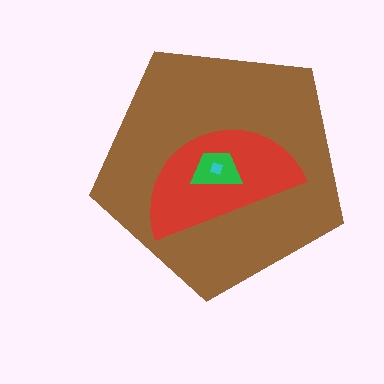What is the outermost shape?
The brown pentagon.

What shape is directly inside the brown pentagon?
The red semicircle.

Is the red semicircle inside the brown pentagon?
Yes.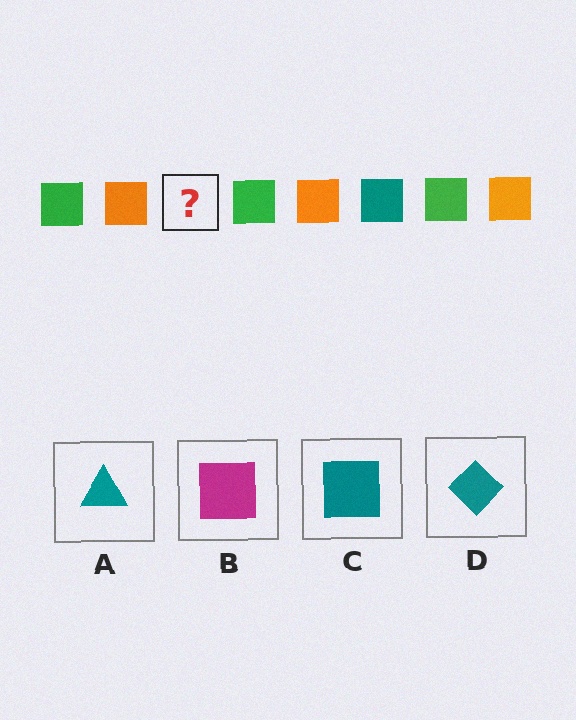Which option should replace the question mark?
Option C.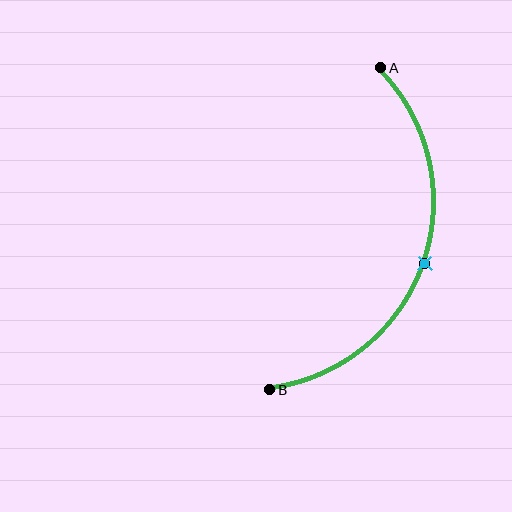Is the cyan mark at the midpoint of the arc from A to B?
Yes. The cyan mark lies on the arc at equal arc-length from both A and B — it is the arc midpoint.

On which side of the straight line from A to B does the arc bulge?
The arc bulges to the right of the straight line connecting A and B.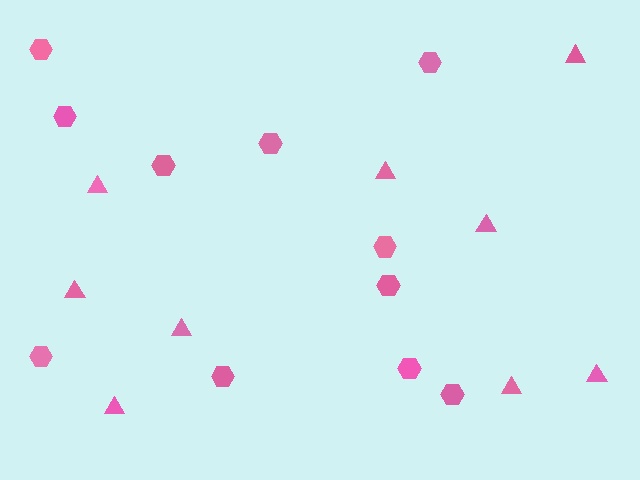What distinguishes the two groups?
There are 2 groups: one group of hexagons (11) and one group of triangles (9).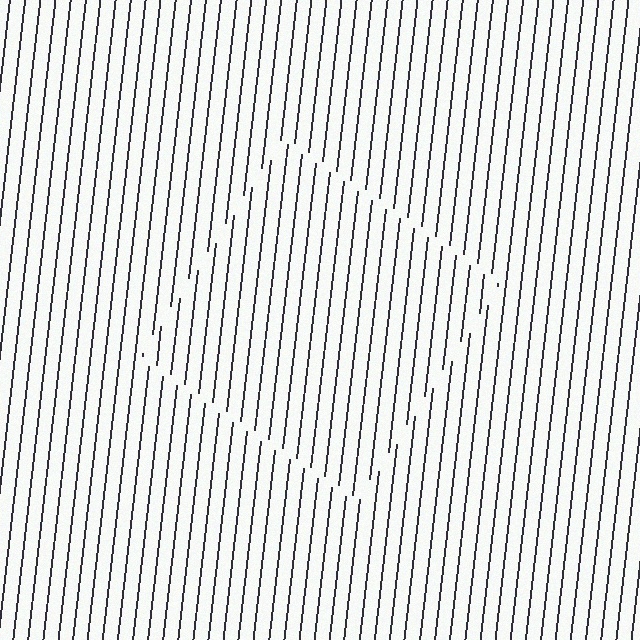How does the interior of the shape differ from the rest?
The interior of the shape contains the same grating, shifted by half a period — the contour is defined by the phase discontinuity where line-ends from the inner and outer gratings abut.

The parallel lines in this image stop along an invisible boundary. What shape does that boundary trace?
An illusory square. The interior of the shape contains the same grating, shifted by half a period — the contour is defined by the phase discontinuity where line-ends from the inner and outer gratings abut.